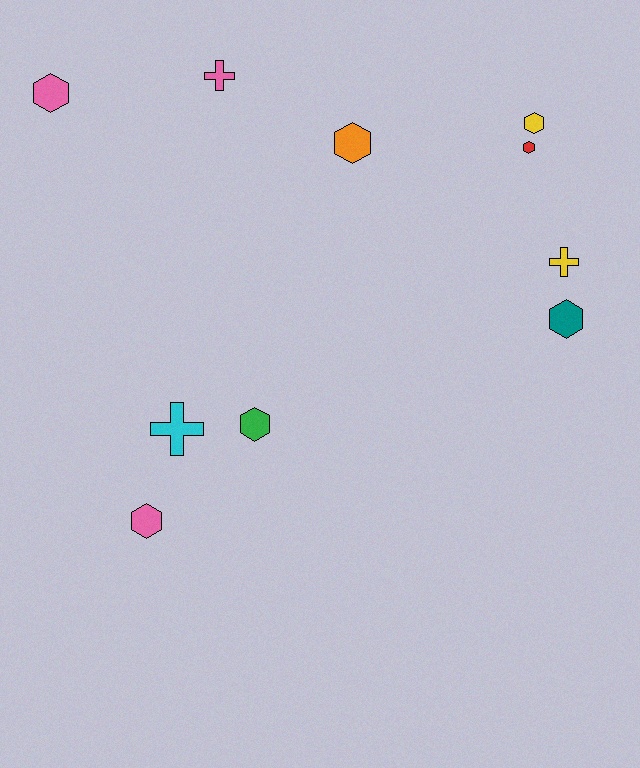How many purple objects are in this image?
There are no purple objects.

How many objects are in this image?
There are 10 objects.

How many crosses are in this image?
There are 3 crosses.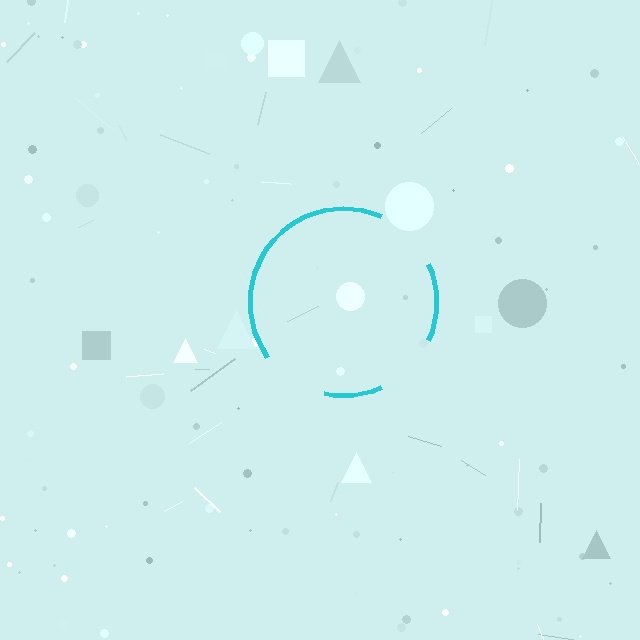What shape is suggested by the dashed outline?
The dashed outline suggests a circle.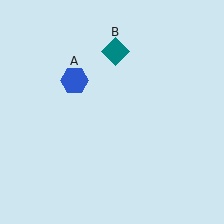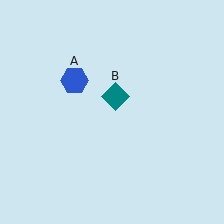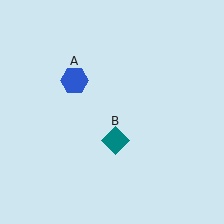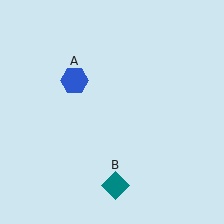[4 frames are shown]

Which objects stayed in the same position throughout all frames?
Blue hexagon (object A) remained stationary.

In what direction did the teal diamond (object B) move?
The teal diamond (object B) moved down.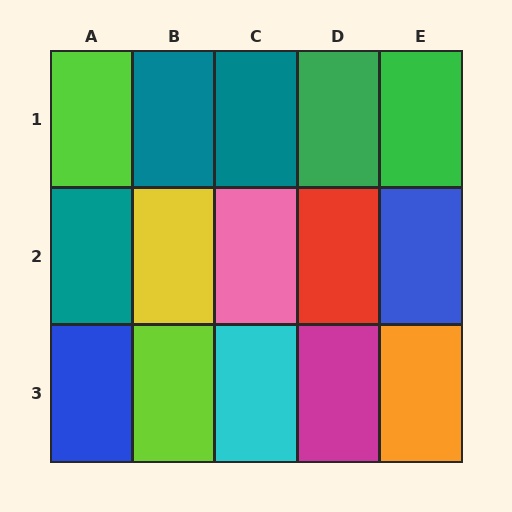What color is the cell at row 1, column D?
Green.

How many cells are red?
1 cell is red.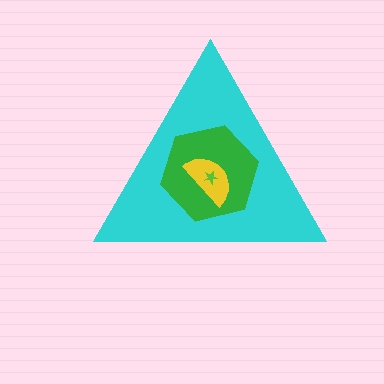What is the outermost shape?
The cyan triangle.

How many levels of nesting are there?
4.